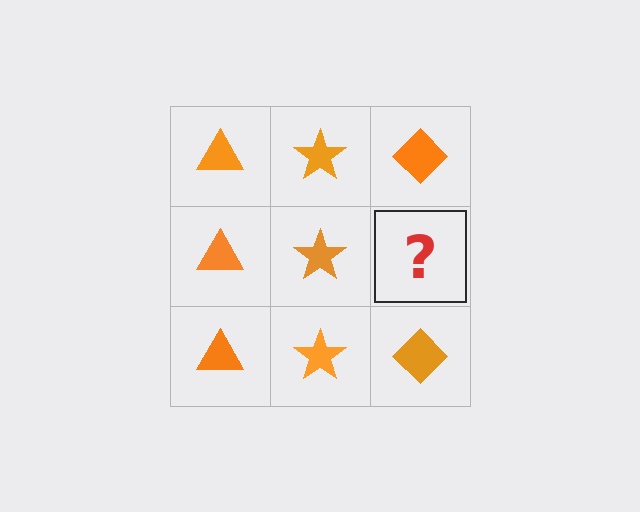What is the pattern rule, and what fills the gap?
The rule is that each column has a consistent shape. The gap should be filled with an orange diamond.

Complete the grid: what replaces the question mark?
The question mark should be replaced with an orange diamond.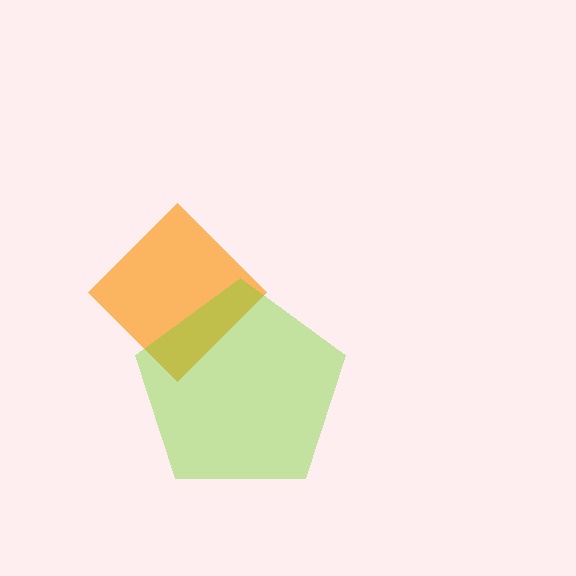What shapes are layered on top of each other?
The layered shapes are: an orange diamond, a lime pentagon.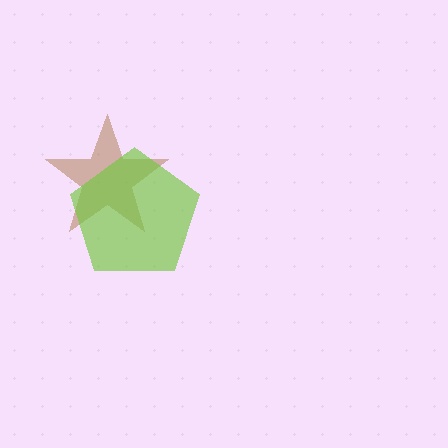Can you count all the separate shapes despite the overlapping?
Yes, there are 2 separate shapes.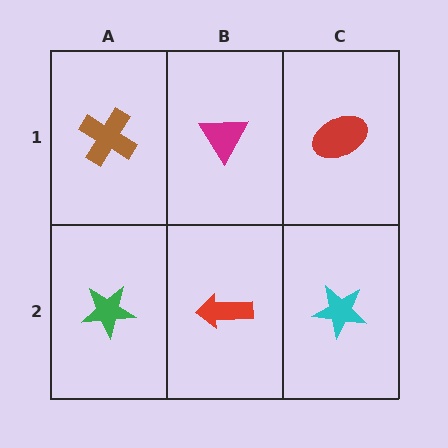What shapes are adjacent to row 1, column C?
A cyan star (row 2, column C), a magenta triangle (row 1, column B).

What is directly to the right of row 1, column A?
A magenta triangle.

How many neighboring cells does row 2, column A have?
2.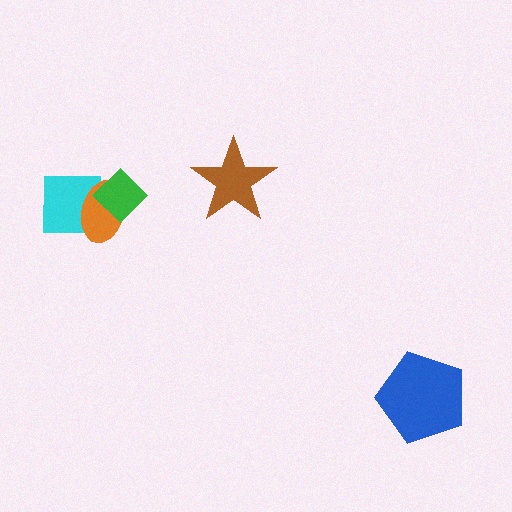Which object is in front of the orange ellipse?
The green diamond is in front of the orange ellipse.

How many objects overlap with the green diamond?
2 objects overlap with the green diamond.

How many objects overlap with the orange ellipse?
2 objects overlap with the orange ellipse.